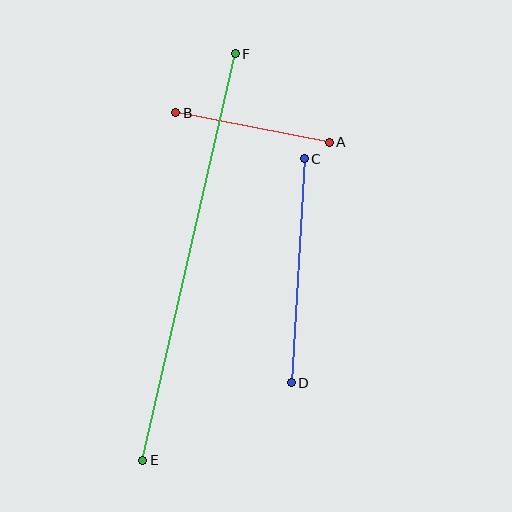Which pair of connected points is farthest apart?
Points E and F are farthest apart.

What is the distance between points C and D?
The distance is approximately 225 pixels.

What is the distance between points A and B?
The distance is approximately 156 pixels.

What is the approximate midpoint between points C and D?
The midpoint is at approximately (298, 271) pixels.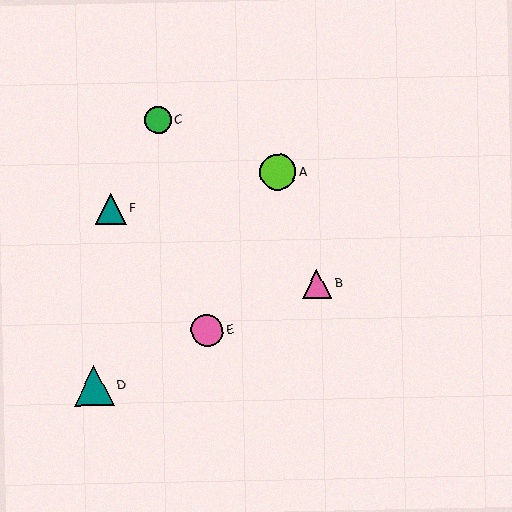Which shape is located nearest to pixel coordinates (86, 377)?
The teal triangle (labeled D) at (94, 386) is nearest to that location.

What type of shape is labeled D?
Shape D is a teal triangle.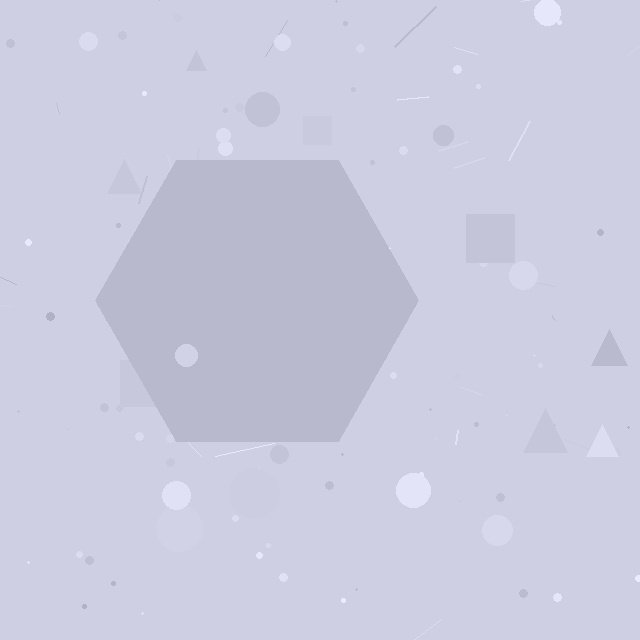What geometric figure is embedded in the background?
A hexagon is embedded in the background.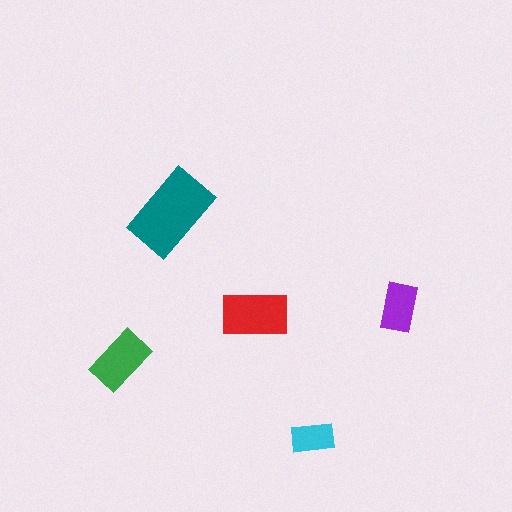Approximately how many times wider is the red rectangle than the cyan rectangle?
About 1.5 times wider.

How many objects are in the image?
There are 5 objects in the image.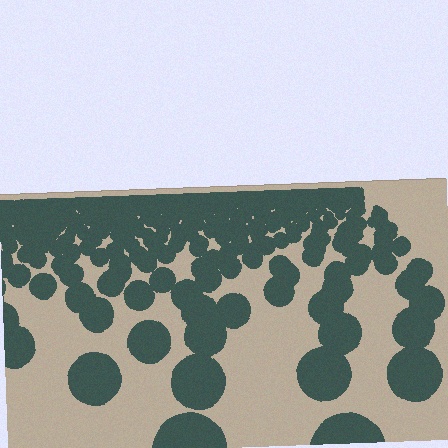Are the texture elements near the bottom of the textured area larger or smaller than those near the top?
Larger. Near the bottom, elements are closer to the viewer and appear at a bigger on-screen size.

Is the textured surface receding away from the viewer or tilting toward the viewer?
The surface is receding away from the viewer. Texture elements get smaller and denser toward the top.